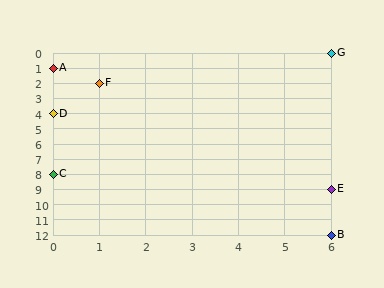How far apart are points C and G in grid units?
Points C and G are 6 columns and 8 rows apart (about 10.0 grid units diagonally).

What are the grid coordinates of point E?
Point E is at grid coordinates (6, 9).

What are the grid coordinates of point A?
Point A is at grid coordinates (0, 1).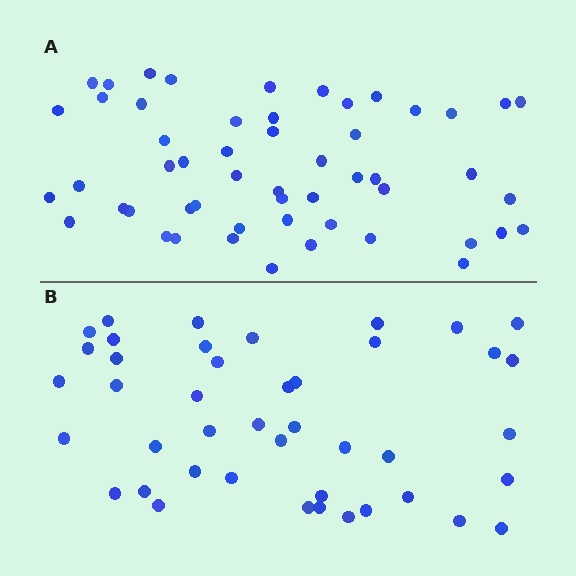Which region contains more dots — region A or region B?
Region A (the top region) has more dots.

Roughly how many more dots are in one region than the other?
Region A has roughly 10 or so more dots than region B.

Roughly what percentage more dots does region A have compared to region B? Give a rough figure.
About 25% more.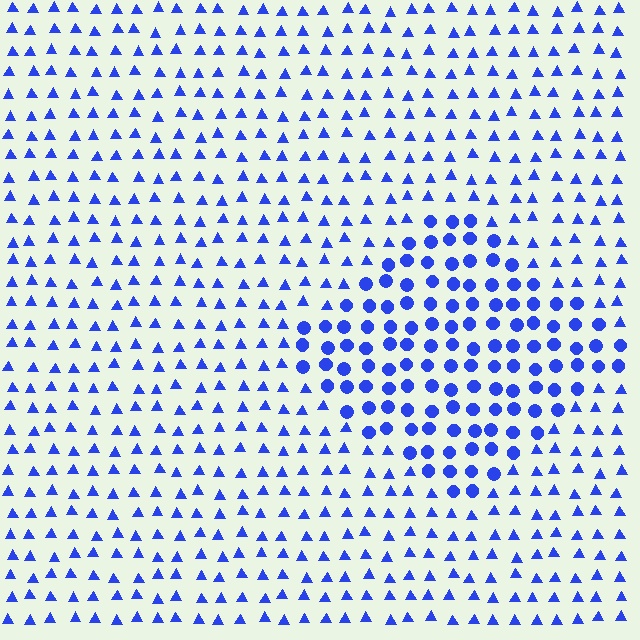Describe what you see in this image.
The image is filled with small blue elements arranged in a uniform grid. A diamond-shaped region contains circles, while the surrounding area contains triangles. The boundary is defined purely by the change in element shape.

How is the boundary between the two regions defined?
The boundary is defined by a change in element shape: circles inside vs. triangles outside. All elements share the same color and spacing.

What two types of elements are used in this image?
The image uses circles inside the diamond region and triangles outside it.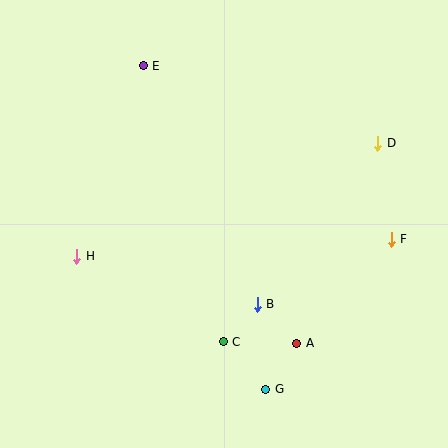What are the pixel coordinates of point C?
Point C is at (223, 342).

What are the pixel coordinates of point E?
Point E is at (143, 66).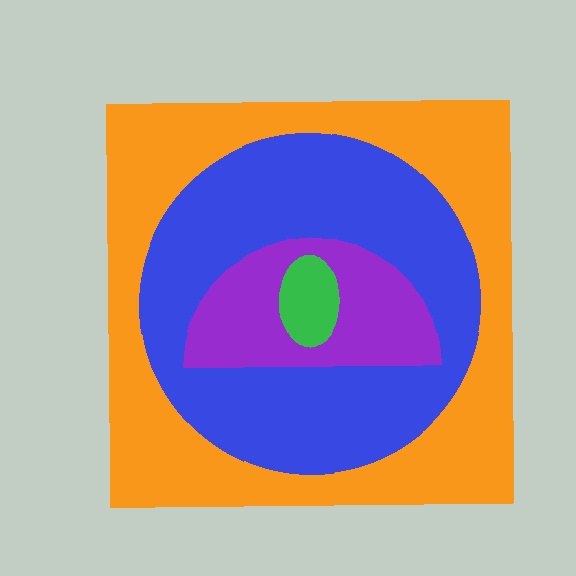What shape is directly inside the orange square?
The blue circle.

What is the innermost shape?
The green ellipse.